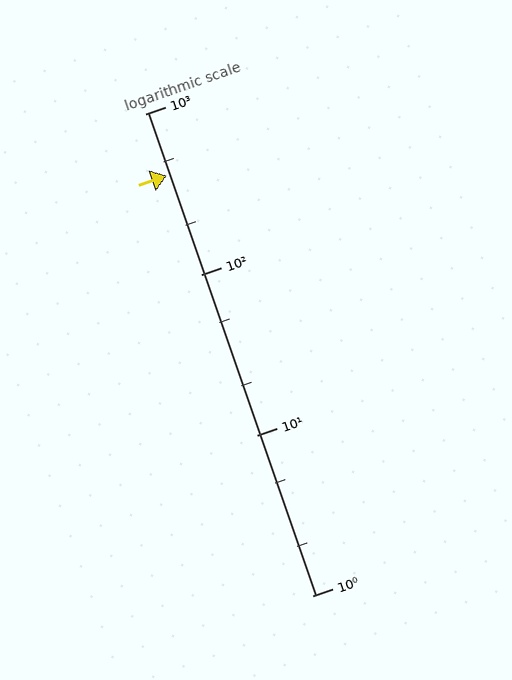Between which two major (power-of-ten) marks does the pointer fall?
The pointer is between 100 and 1000.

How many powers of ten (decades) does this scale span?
The scale spans 3 decades, from 1 to 1000.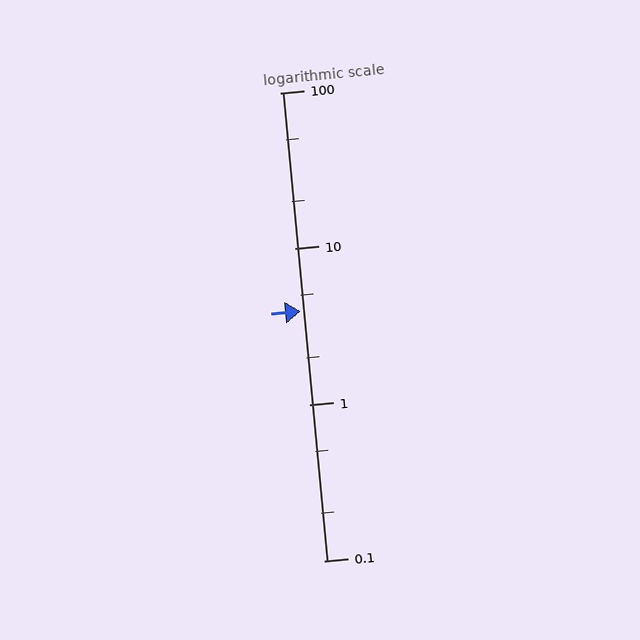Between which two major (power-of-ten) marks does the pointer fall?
The pointer is between 1 and 10.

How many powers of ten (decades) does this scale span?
The scale spans 3 decades, from 0.1 to 100.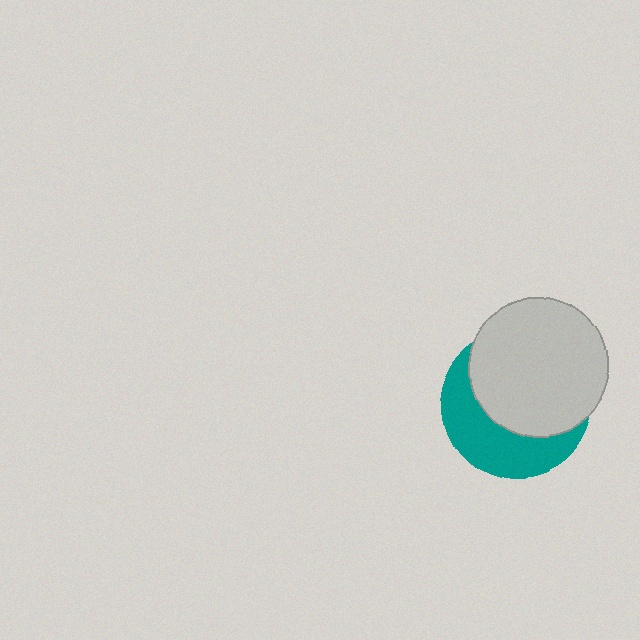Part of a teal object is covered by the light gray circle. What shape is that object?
It is a circle.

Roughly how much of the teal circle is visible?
A small part of it is visible (roughly 41%).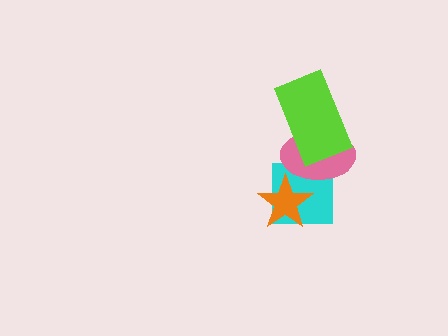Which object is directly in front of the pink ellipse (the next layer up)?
The lime rectangle is directly in front of the pink ellipse.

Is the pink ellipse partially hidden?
Yes, it is partially covered by another shape.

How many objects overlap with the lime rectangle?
1 object overlaps with the lime rectangle.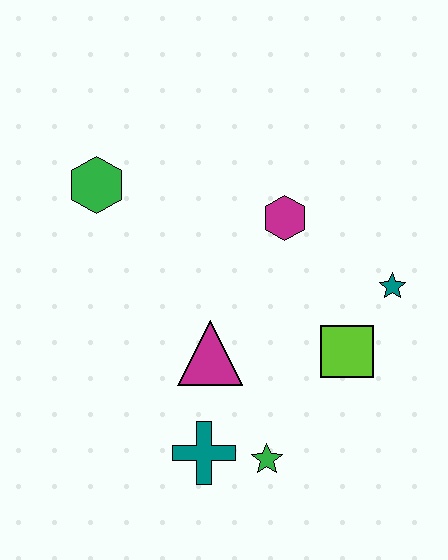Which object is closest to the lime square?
The teal star is closest to the lime square.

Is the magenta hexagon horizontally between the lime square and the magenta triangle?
Yes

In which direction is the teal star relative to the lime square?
The teal star is above the lime square.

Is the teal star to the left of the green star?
No